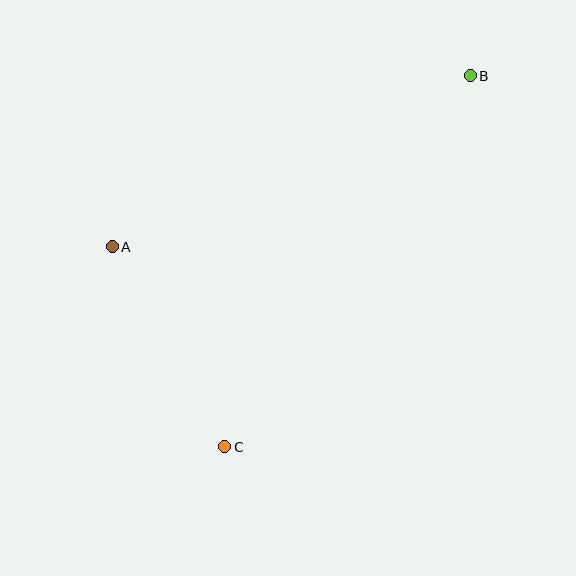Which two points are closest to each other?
Points A and C are closest to each other.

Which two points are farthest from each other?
Points B and C are farthest from each other.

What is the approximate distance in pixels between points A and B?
The distance between A and B is approximately 397 pixels.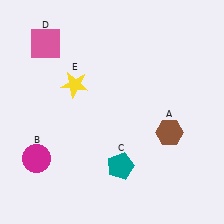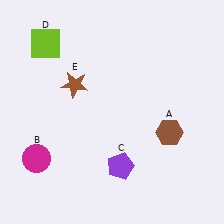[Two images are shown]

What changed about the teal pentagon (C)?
In Image 1, C is teal. In Image 2, it changed to purple.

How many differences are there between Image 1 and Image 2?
There are 3 differences between the two images.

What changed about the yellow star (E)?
In Image 1, E is yellow. In Image 2, it changed to brown.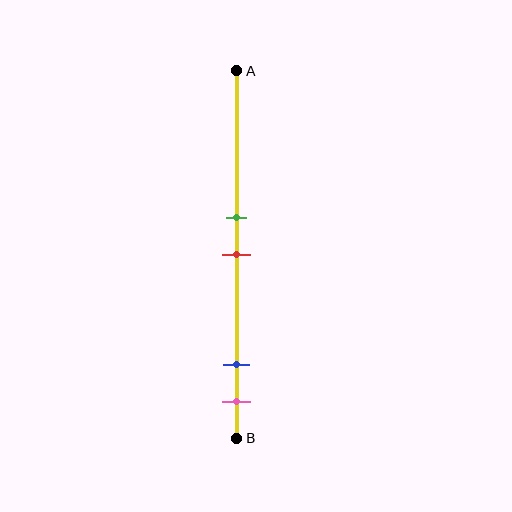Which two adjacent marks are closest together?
The green and red marks are the closest adjacent pair.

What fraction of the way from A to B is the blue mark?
The blue mark is approximately 80% (0.8) of the way from A to B.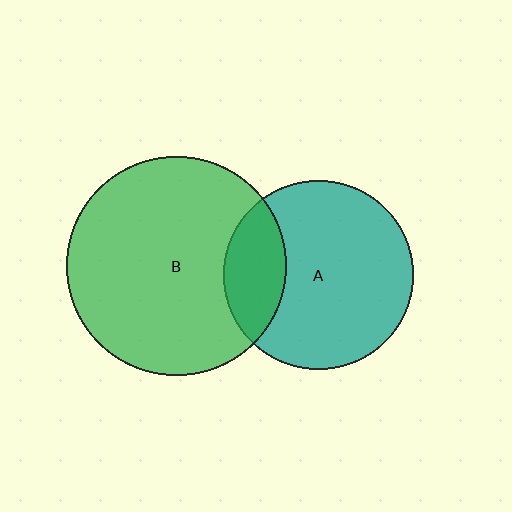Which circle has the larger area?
Circle B (green).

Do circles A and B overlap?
Yes.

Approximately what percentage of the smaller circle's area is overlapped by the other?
Approximately 20%.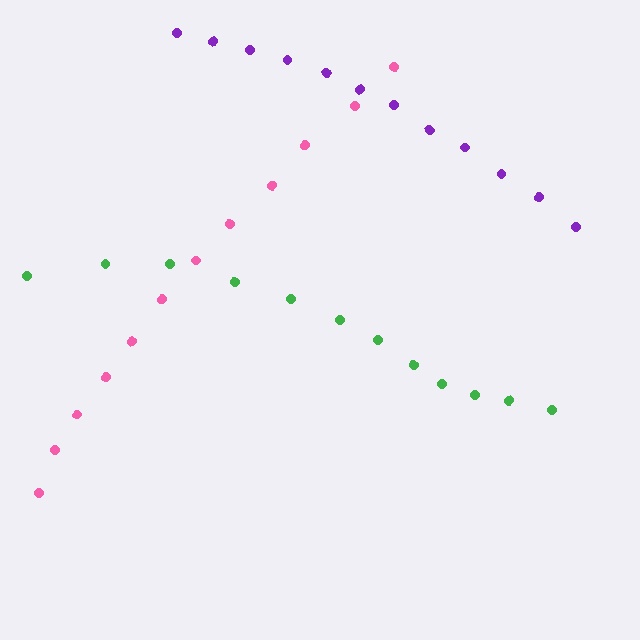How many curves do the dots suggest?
There are 3 distinct paths.